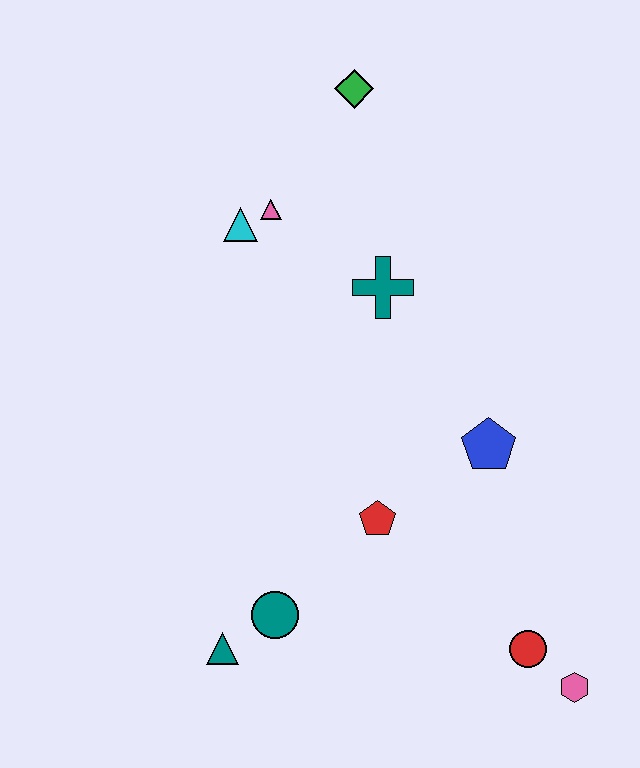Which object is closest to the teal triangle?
The teal circle is closest to the teal triangle.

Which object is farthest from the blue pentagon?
The green diamond is farthest from the blue pentagon.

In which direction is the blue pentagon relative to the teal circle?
The blue pentagon is to the right of the teal circle.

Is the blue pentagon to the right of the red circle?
No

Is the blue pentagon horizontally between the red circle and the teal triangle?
Yes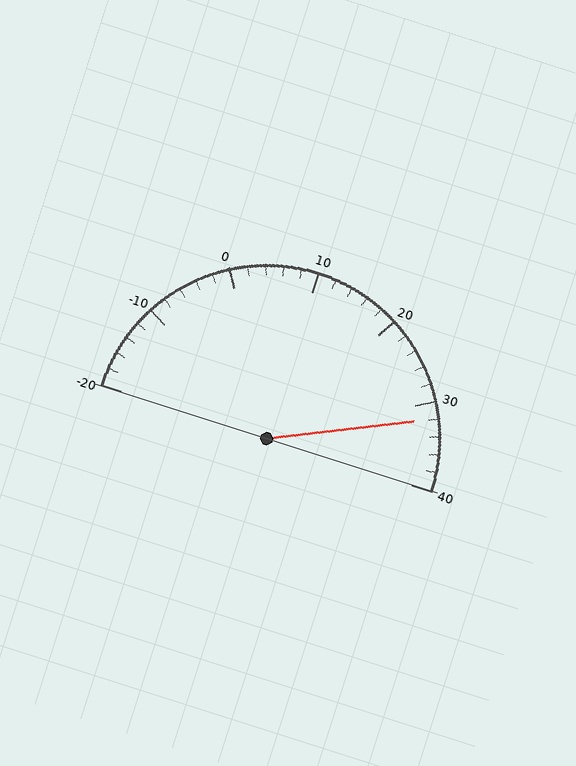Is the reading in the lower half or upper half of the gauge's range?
The reading is in the upper half of the range (-20 to 40).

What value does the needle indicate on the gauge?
The needle indicates approximately 32.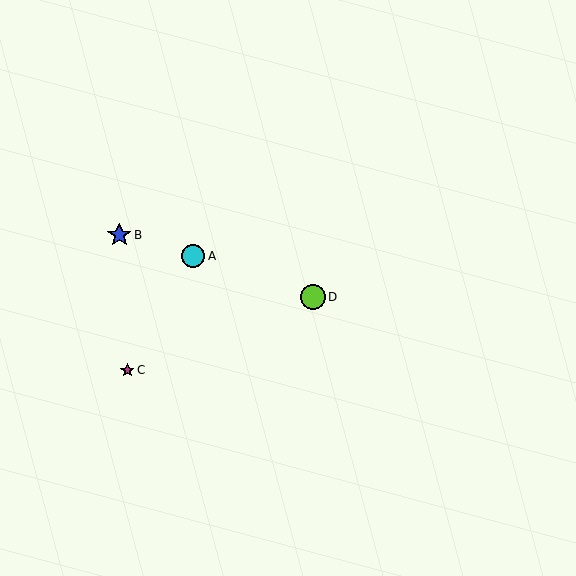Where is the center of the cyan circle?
The center of the cyan circle is at (193, 256).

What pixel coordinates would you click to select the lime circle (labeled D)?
Click at (313, 297) to select the lime circle D.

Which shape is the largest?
The lime circle (labeled D) is the largest.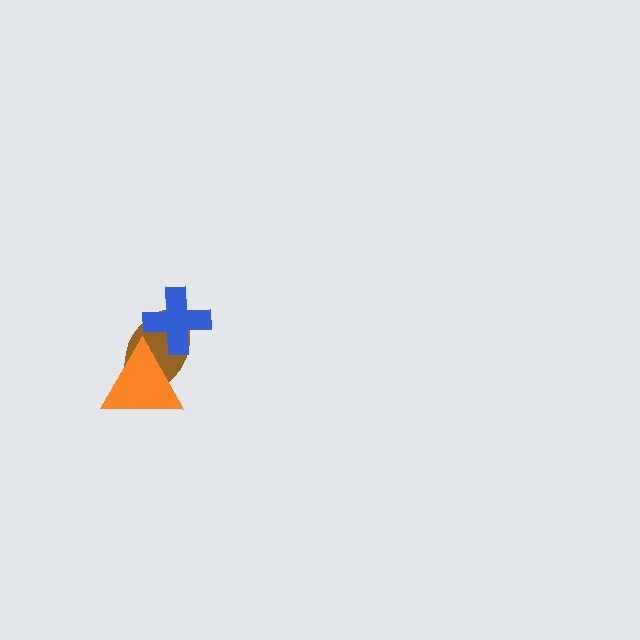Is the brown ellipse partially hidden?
Yes, it is partially covered by another shape.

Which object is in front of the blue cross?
The orange triangle is in front of the blue cross.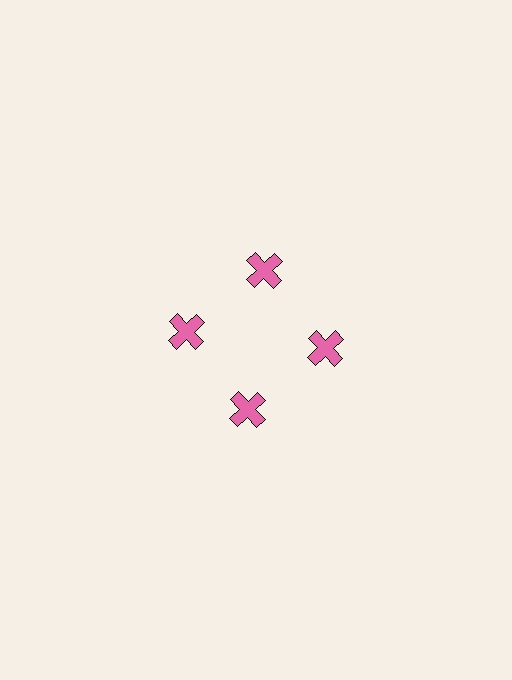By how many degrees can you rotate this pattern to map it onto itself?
The pattern maps onto itself every 90 degrees of rotation.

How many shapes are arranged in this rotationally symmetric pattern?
There are 4 shapes, arranged in 4 groups of 1.